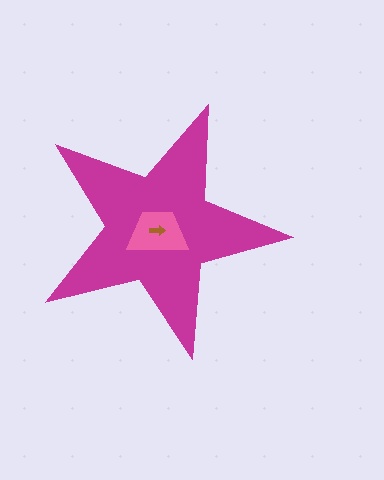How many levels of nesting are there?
3.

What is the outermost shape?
The magenta star.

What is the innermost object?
The brown arrow.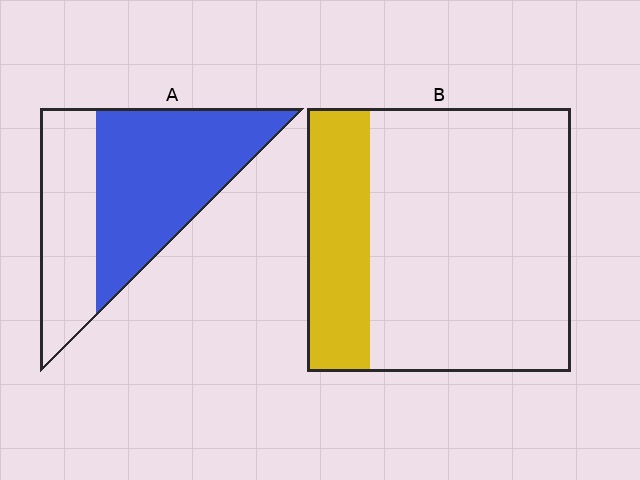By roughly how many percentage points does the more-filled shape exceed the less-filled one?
By roughly 40 percentage points (A over B).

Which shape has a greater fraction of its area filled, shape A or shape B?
Shape A.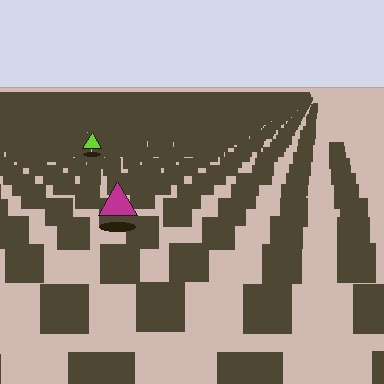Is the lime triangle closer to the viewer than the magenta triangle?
No. The magenta triangle is closer — you can tell from the texture gradient: the ground texture is coarser near it.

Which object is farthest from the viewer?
The lime triangle is farthest from the viewer. It appears smaller and the ground texture around it is denser.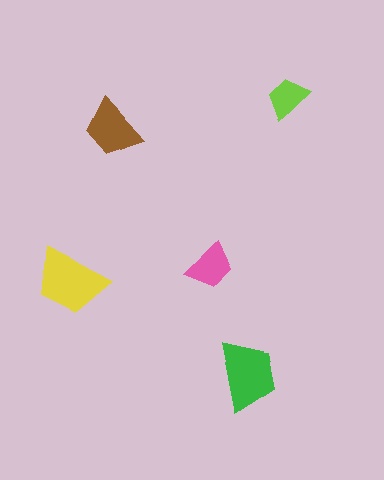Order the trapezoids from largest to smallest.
the yellow one, the green one, the brown one, the pink one, the lime one.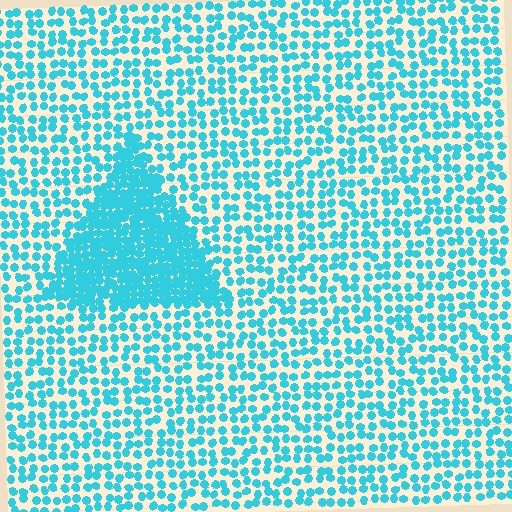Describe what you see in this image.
The image contains small cyan elements arranged at two different densities. A triangle-shaped region is visible where the elements are more densely packed than the surrounding area.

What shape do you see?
I see a triangle.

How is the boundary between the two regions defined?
The boundary is defined by a change in element density (approximately 2.4x ratio). All elements are the same color, size, and shape.